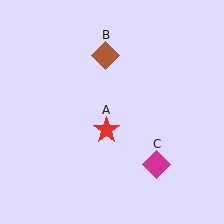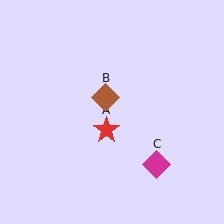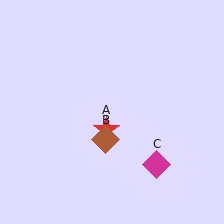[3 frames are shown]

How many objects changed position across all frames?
1 object changed position: brown diamond (object B).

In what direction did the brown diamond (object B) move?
The brown diamond (object B) moved down.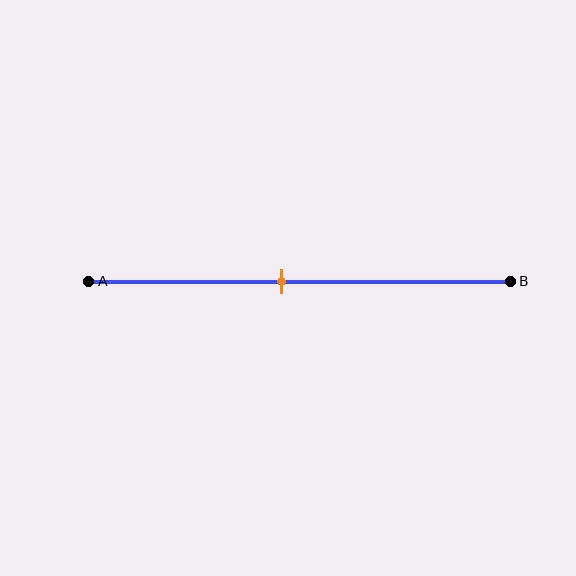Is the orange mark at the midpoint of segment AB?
No, the mark is at about 45% from A, not at the 50% midpoint.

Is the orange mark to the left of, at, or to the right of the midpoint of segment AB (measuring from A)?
The orange mark is to the left of the midpoint of segment AB.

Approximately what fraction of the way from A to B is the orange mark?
The orange mark is approximately 45% of the way from A to B.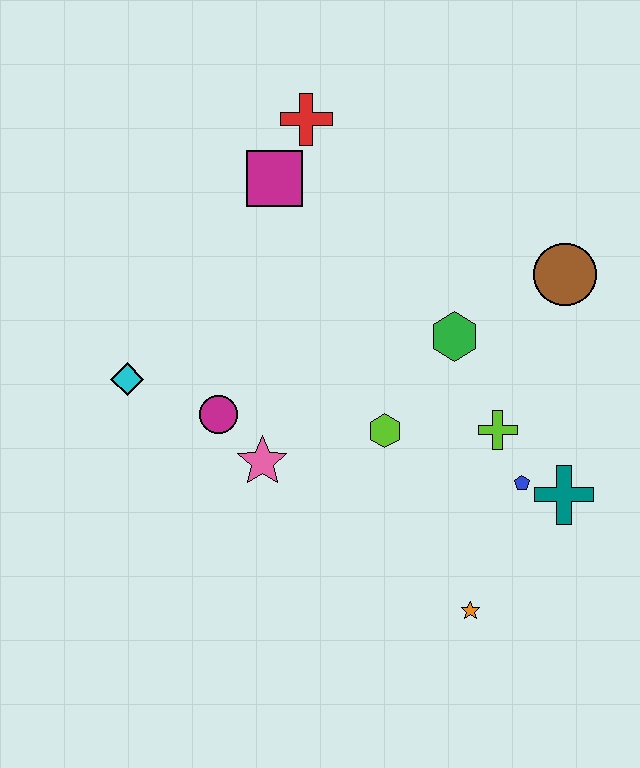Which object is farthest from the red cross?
The orange star is farthest from the red cross.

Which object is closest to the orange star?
The blue pentagon is closest to the orange star.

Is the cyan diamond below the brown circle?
Yes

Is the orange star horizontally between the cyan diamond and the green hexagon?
No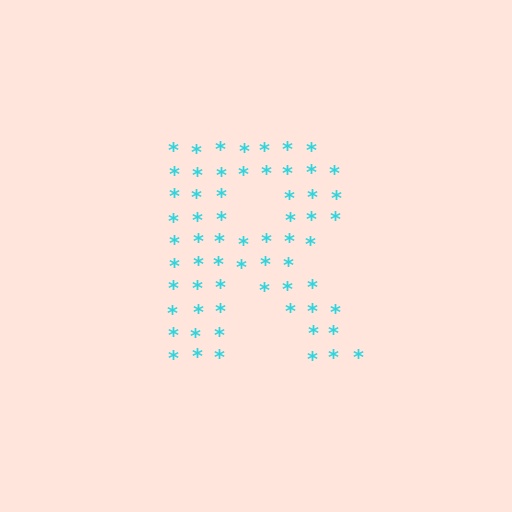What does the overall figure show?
The overall figure shows the letter R.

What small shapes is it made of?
It is made of small asterisks.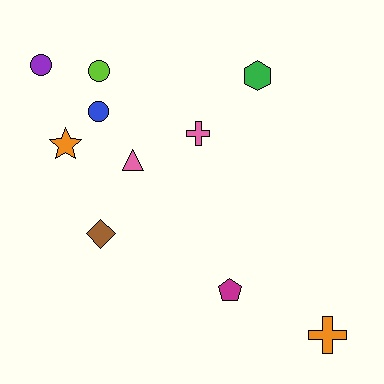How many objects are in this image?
There are 10 objects.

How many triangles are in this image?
There is 1 triangle.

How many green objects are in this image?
There is 1 green object.